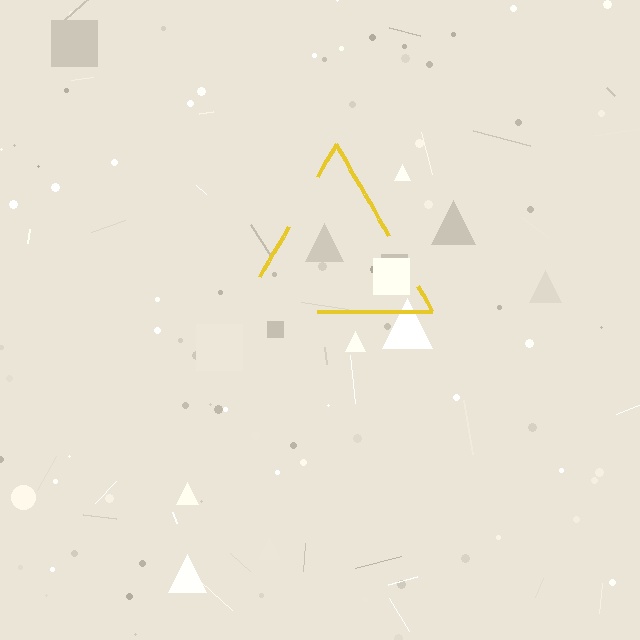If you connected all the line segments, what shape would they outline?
They would outline a triangle.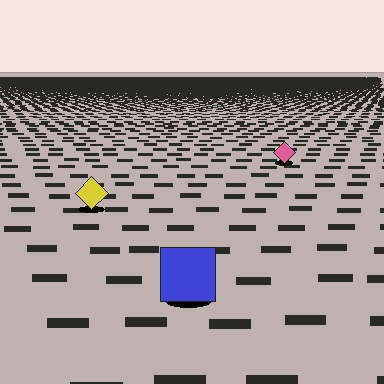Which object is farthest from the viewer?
The pink diamond is farthest from the viewer. It appears smaller and the ground texture around it is denser.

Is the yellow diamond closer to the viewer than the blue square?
No. The blue square is closer — you can tell from the texture gradient: the ground texture is coarser near it.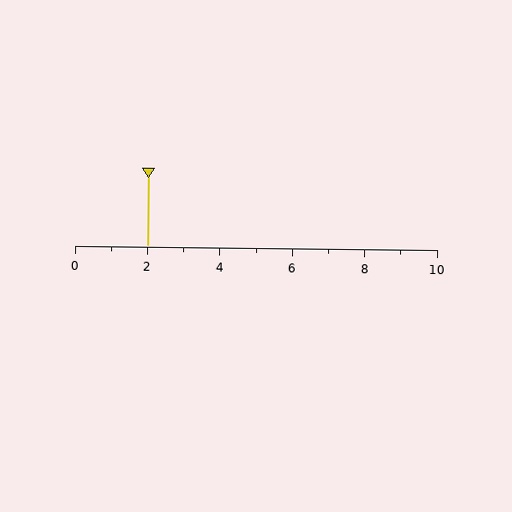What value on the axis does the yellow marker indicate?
The marker indicates approximately 2.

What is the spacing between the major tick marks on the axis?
The major ticks are spaced 2 apart.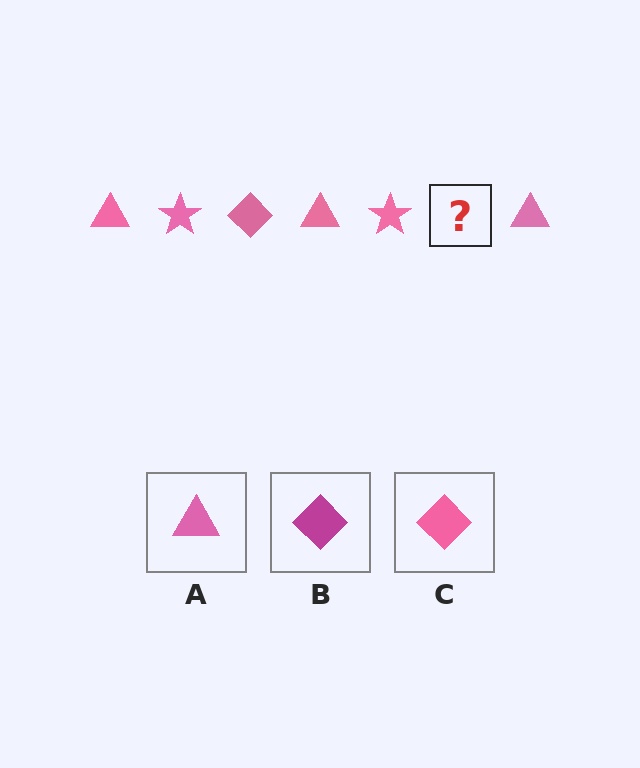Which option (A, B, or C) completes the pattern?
C.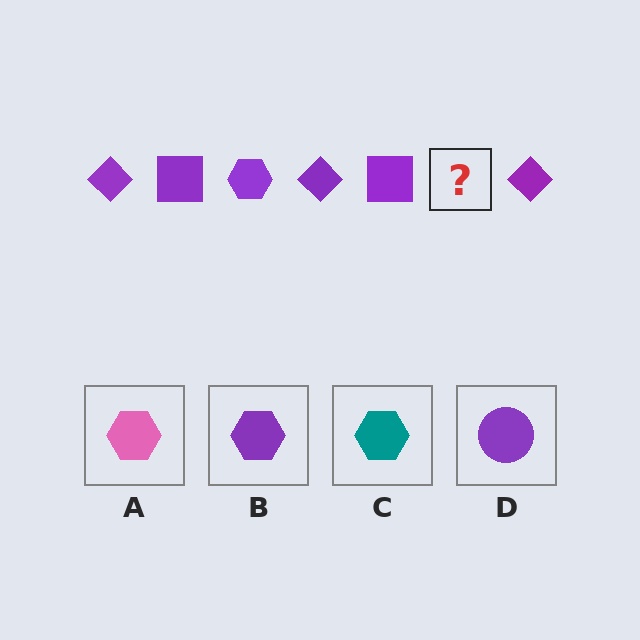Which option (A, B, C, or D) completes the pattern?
B.